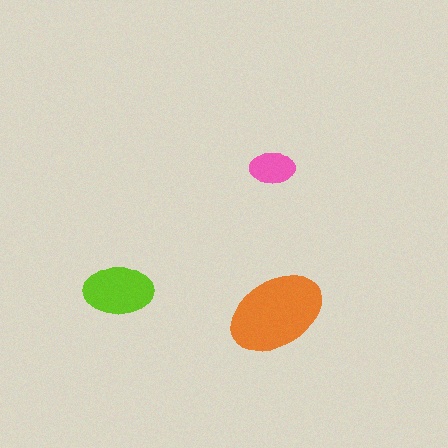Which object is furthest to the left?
The lime ellipse is leftmost.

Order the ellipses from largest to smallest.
the orange one, the lime one, the pink one.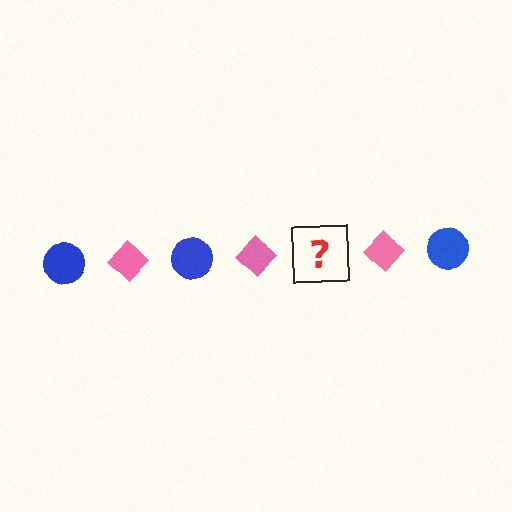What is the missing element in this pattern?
The missing element is a blue circle.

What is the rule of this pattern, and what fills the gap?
The rule is that the pattern alternates between blue circle and pink diamond. The gap should be filled with a blue circle.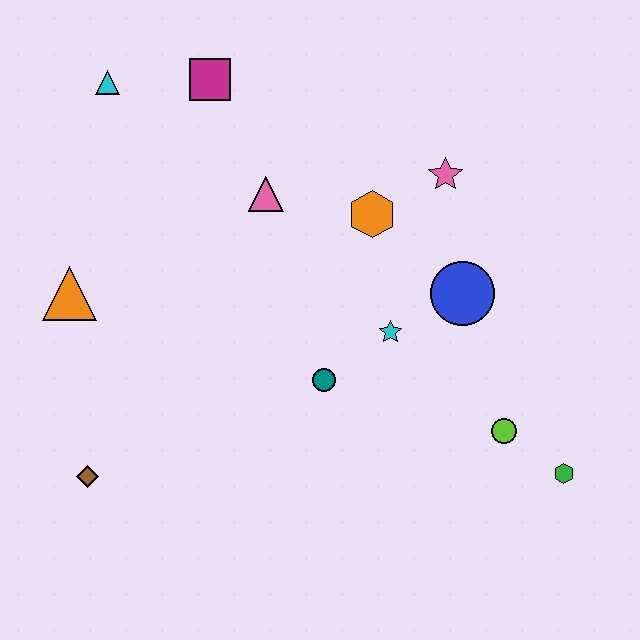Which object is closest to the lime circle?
The green hexagon is closest to the lime circle.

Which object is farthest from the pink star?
The brown diamond is farthest from the pink star.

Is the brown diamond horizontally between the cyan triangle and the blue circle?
No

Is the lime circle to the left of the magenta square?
No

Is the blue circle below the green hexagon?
No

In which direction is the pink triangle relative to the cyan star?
The pink triangle is above the cyan star.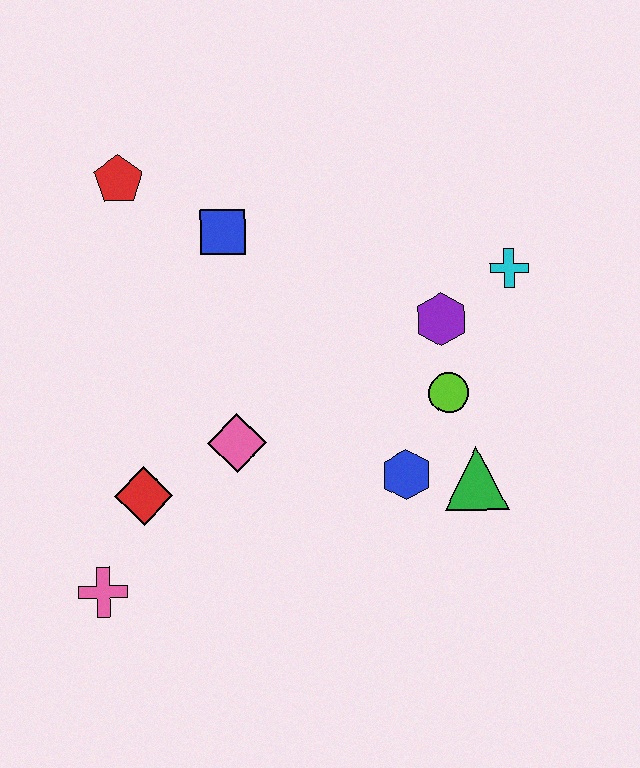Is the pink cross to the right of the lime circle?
No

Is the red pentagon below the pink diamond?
No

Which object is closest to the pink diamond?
The red diamond is closest to the pink diamond.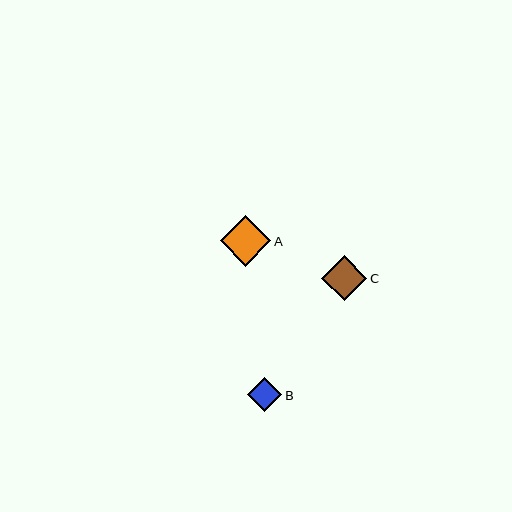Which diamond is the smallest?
Diamond B is the smallest with a size of approximately 34 pixels.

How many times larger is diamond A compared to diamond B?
Diamond A is approximately 1.5 times the size of diamond B.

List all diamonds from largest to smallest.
From largest to smallest: A, C, B.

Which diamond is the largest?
Diamond A is the largest with a size of approximately 51 pixels.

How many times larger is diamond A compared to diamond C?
Diamond A is approximately 1.1 times the size of diamond C.